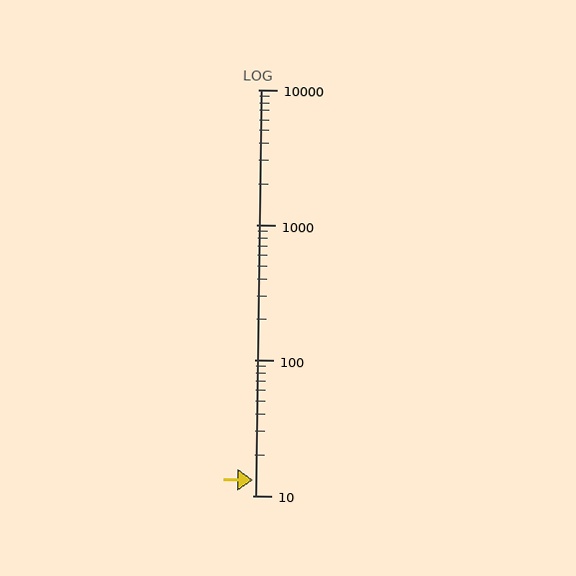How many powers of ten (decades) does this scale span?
The scale spans 3 decades, from 10 to 10000.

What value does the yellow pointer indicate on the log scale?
The pointer indicates approximately 13.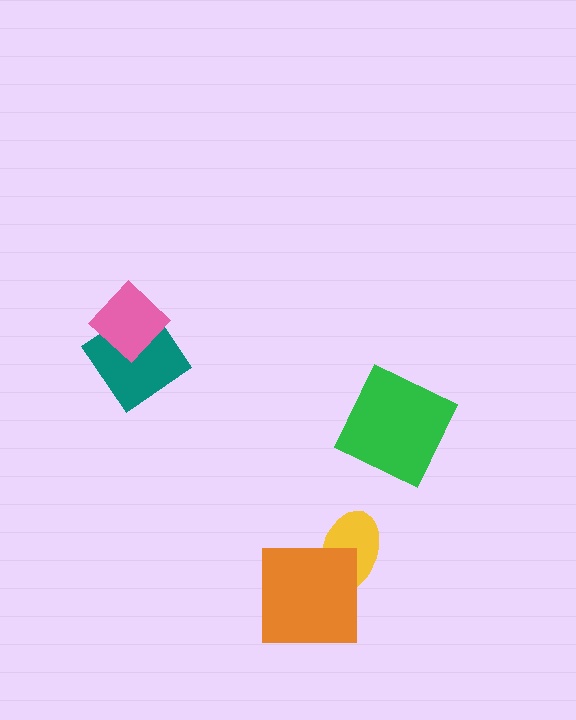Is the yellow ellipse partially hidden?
Yes, it is partially covered by another shape.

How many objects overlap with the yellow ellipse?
1 object overlaps with the yellow ellipse.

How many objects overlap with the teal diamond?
1 object overlaps with the teal diamond.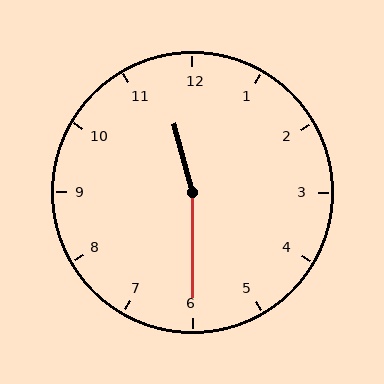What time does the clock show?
11:30.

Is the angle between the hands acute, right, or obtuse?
It is obtuse.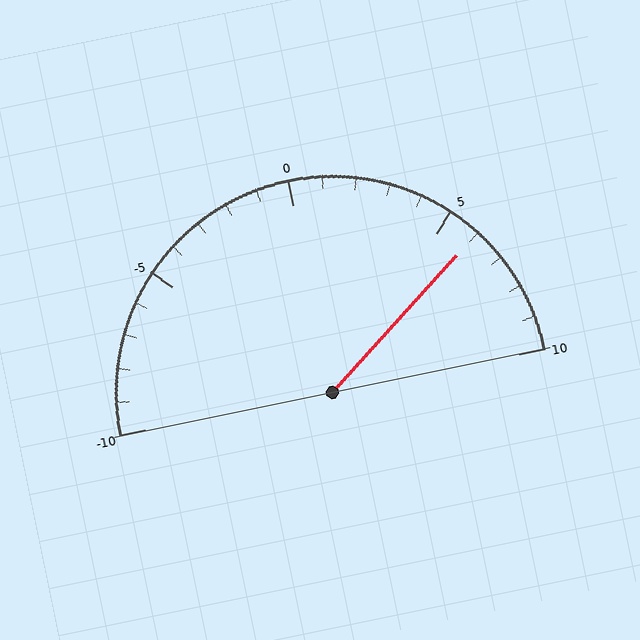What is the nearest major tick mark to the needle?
The nearest major tick mark is 5.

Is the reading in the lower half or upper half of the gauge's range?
The reading is in the upper half of the range (-10 to 10).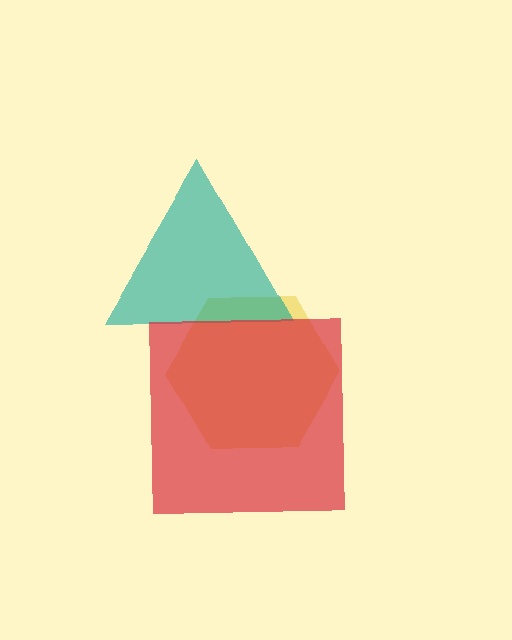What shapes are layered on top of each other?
The layered shapes are: a yellow hexagon, a teal triangle, a red square.